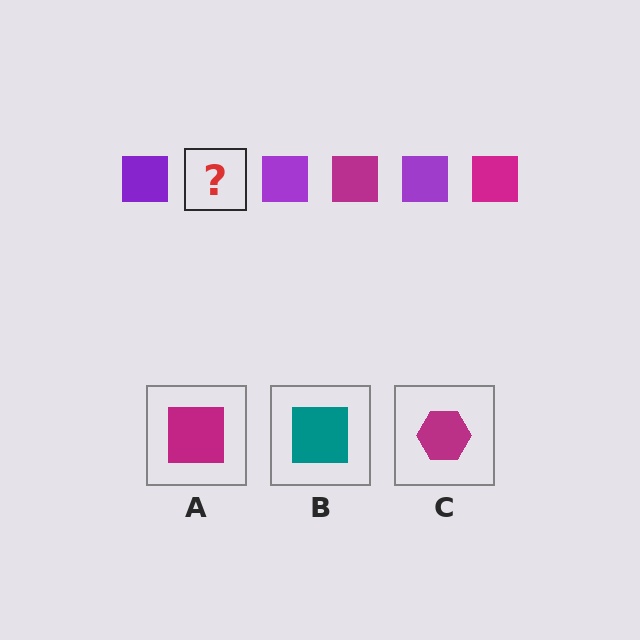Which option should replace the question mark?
Option A.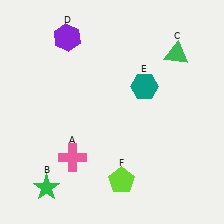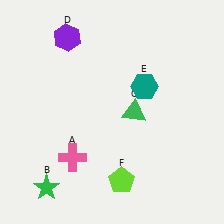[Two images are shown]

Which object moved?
The green triangle (C) moved down.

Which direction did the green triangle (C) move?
The green triangle (C) moved down.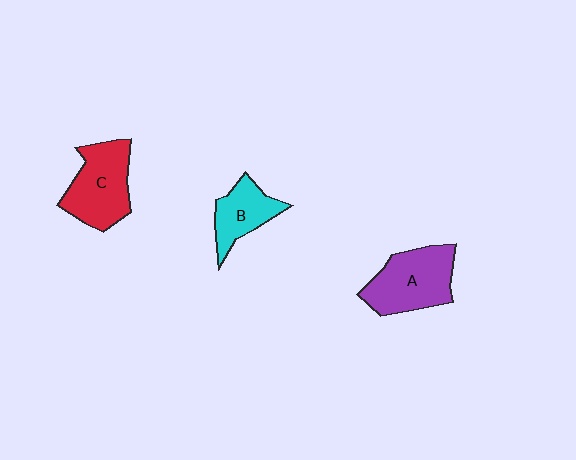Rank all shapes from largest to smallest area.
From largest to smallest: A (purple), C (red), B (cyan).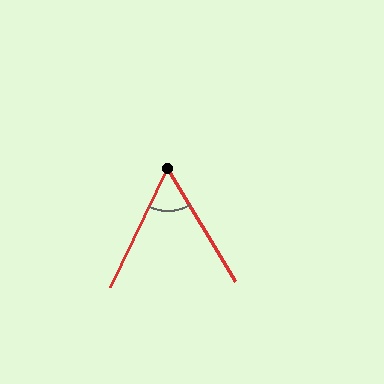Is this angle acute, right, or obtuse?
It is acute.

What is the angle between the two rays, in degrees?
Approximately 56 degrees.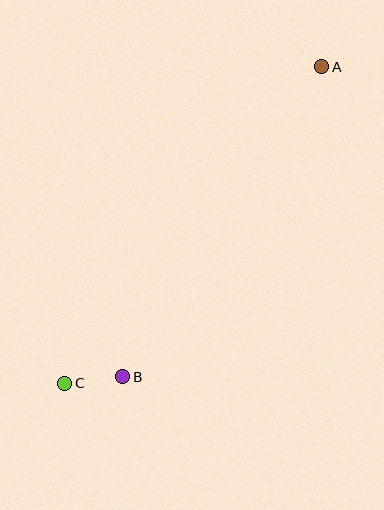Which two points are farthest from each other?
Points A and C are farthest from each other.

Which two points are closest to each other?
Points B and C are closest to each other.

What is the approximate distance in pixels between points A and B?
The distance between A and B is approximately 369 pixels.